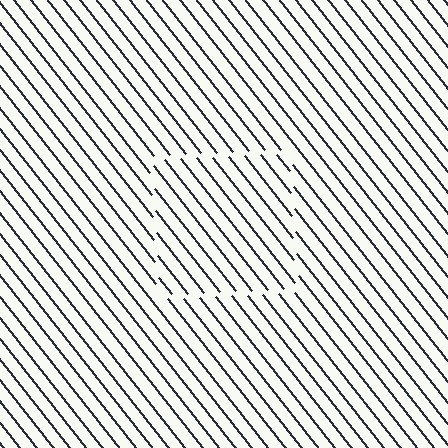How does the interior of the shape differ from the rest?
The interior of the shape contains the same grating, shifted by half a period — the contour is defined by the phase discontinuity where line-ends from the inner and outer gratings abut.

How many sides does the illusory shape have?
4 sides — the line-ends trace a square.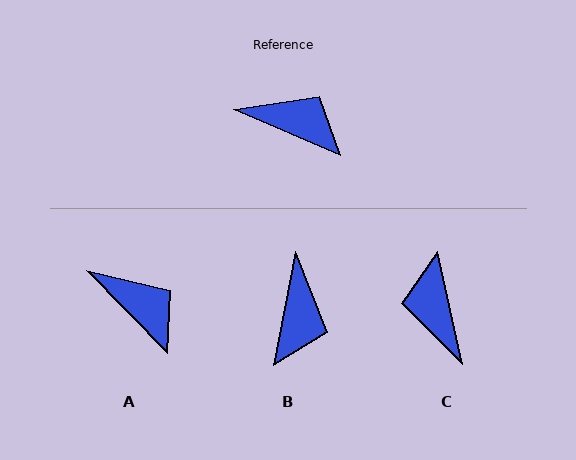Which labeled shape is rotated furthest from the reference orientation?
C, about 126 degrees away.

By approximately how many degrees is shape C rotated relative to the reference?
Approximately 126 degrees counter-clockwise.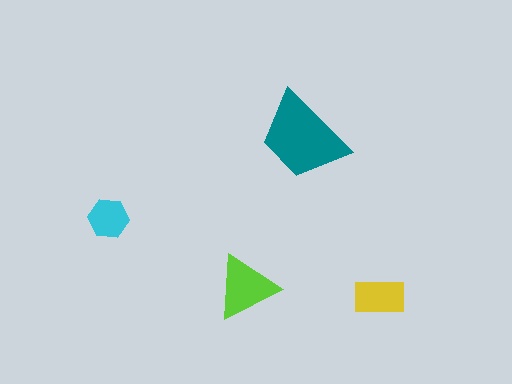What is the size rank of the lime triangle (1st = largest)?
2nd.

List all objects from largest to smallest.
The teal trapezoid, the lime triangle, the yellow rectangle, the cyan hexagon.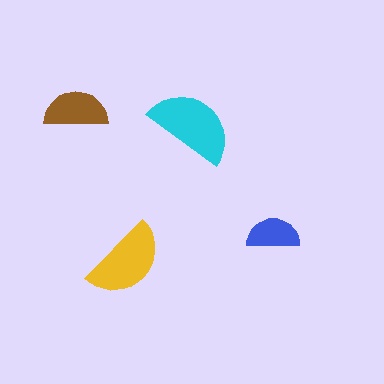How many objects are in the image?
There are 4 objects in the image.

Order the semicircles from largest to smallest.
the cyan one, the yellow one, the brown one, the blue one.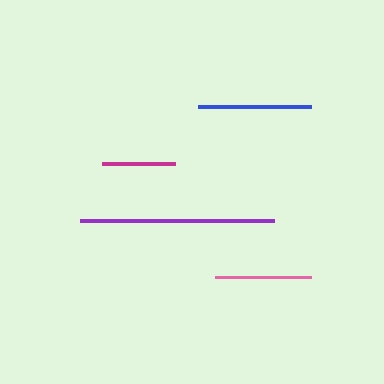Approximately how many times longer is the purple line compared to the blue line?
The purple line is approximately 1.7 times the length of the blue line.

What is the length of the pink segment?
The pink segment is approximately 96 pixels long.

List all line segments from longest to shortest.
From longest to shortest: purple, blue, pink, magenta.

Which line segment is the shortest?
The magenta line is the shortest at approximately 73 pixels.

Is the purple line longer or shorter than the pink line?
The purple line is longer than the pink line.